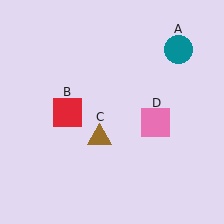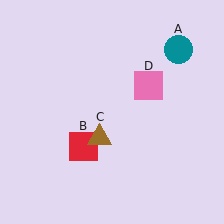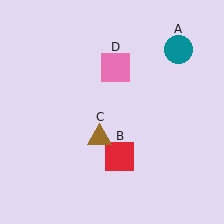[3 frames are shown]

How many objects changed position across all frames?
2 objects changed position: red square (object B), pink square (object D).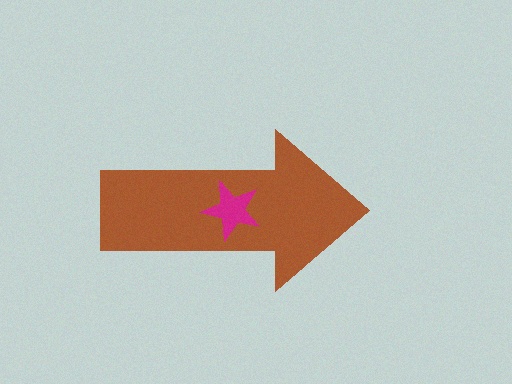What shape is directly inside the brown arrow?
The magenta star.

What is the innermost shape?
The magenta star.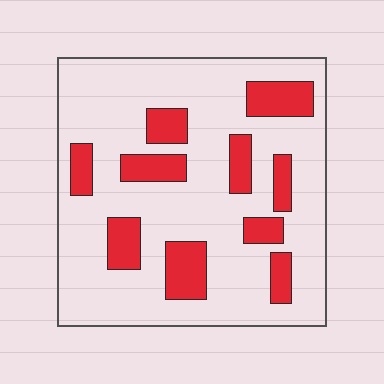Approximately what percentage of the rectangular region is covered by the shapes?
Approximately 20%.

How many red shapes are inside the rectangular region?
10.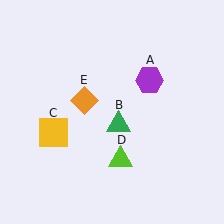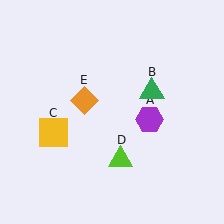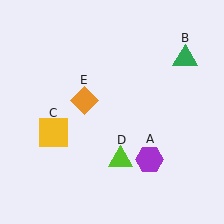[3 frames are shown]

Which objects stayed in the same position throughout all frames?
Yellow square (object C) and lime triangle (object D) and orange diamond (object E) remained stationary.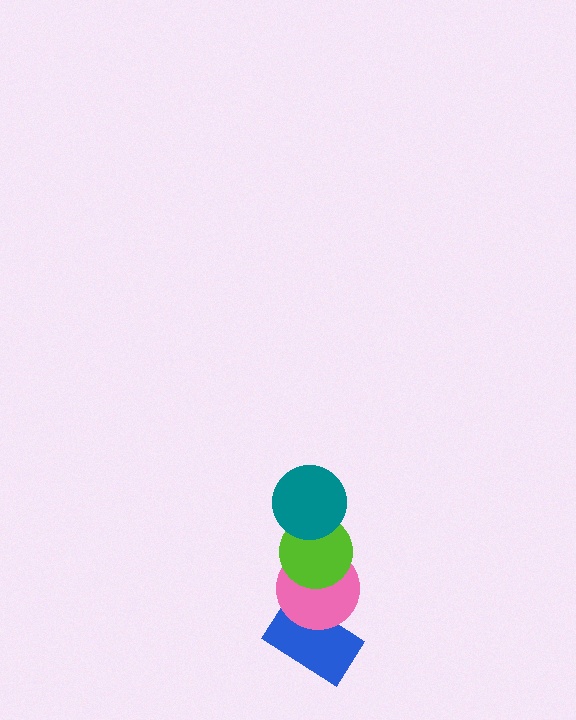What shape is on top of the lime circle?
The teal circle is on top of the lime circle.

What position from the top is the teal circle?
The teal circle is 1st from the top.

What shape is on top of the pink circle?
The lime circle is on top of the pink circle.